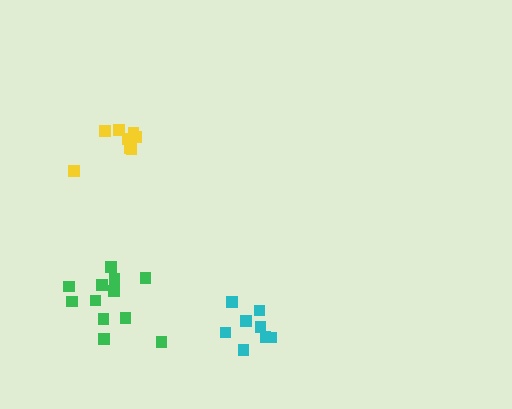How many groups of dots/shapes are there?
There are 3 groups.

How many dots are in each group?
Group 1: 12 dots, Group 2: 8 dots, Group 3: 8 dots (28 total).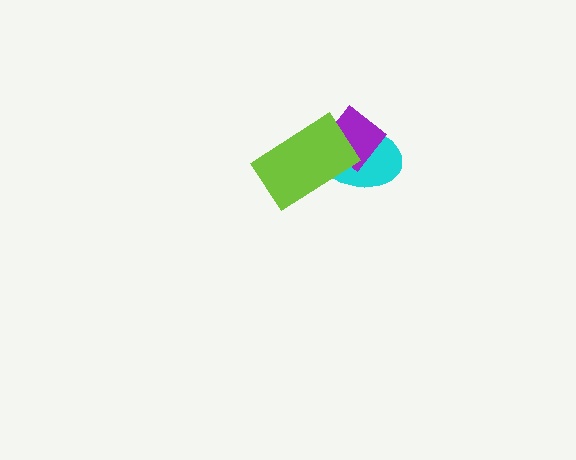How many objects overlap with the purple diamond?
2 objects overlap with the purple diamond.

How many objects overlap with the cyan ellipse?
2 objects overlap with the cyan ellipse.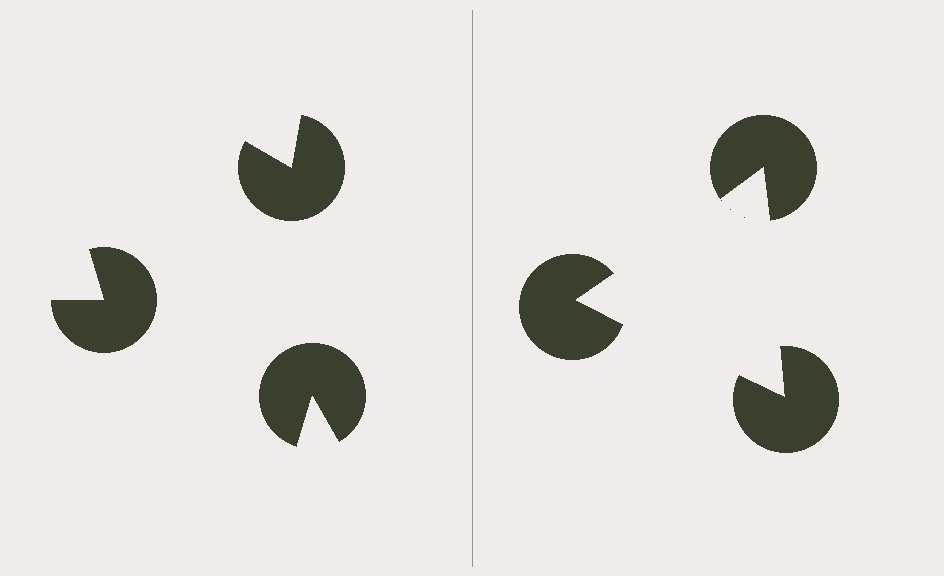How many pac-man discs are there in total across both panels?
6 — 3 on each side.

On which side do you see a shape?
An illusory triangle appears on the right side. On the left side the wedge cuts are rotated, so no coherent shape forms.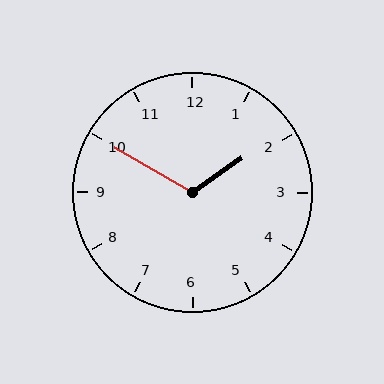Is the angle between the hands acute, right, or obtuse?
It is obtuse.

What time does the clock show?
1:50.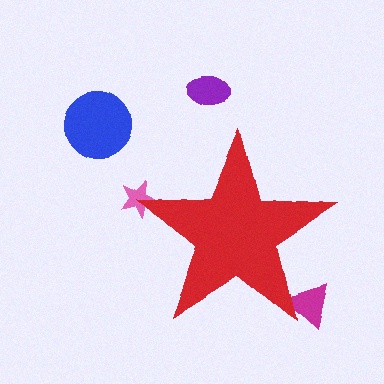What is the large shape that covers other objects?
A red star.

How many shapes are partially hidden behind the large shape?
2 shapes are partially hidden.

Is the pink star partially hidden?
Yes, the pink star is partially hidden behind the red star.